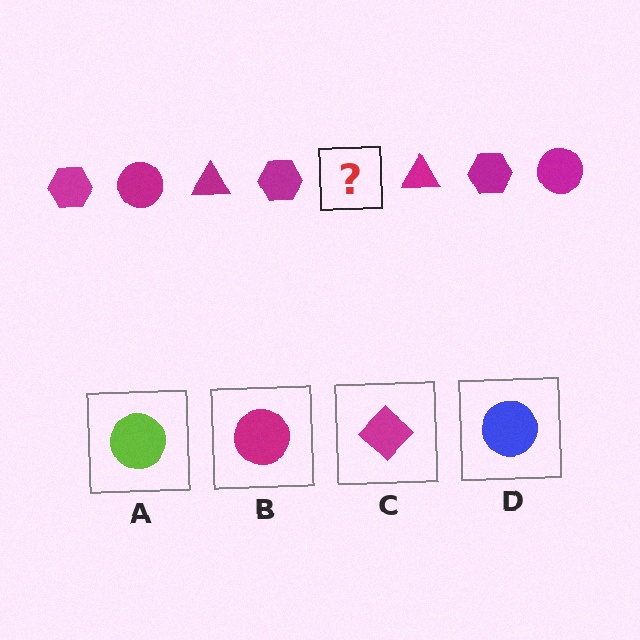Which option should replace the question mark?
Option B.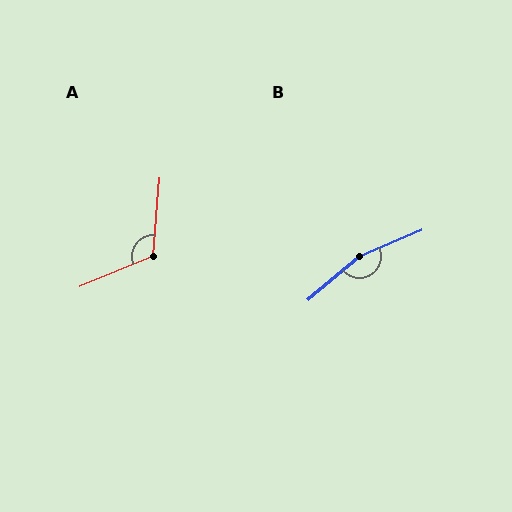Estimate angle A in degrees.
Approximately 117 degrees.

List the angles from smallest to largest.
A (117°), B (163°).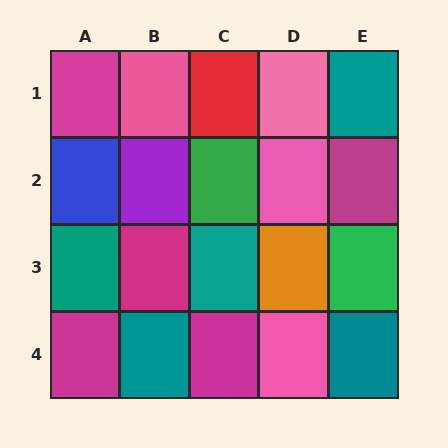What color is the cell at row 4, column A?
Magenta.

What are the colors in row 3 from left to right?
Teal, magenta, teal, orange, green.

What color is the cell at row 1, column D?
Pink.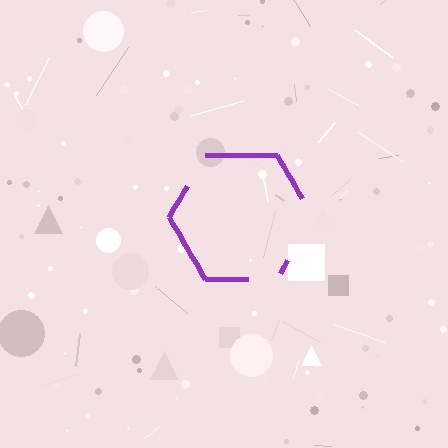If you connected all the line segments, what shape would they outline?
They would outline a hexagon.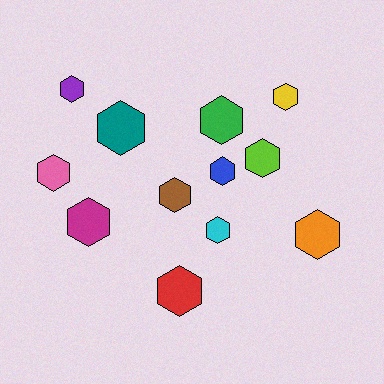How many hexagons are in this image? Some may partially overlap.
There are 12 hexagons.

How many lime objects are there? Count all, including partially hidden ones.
There is 1 lime object.